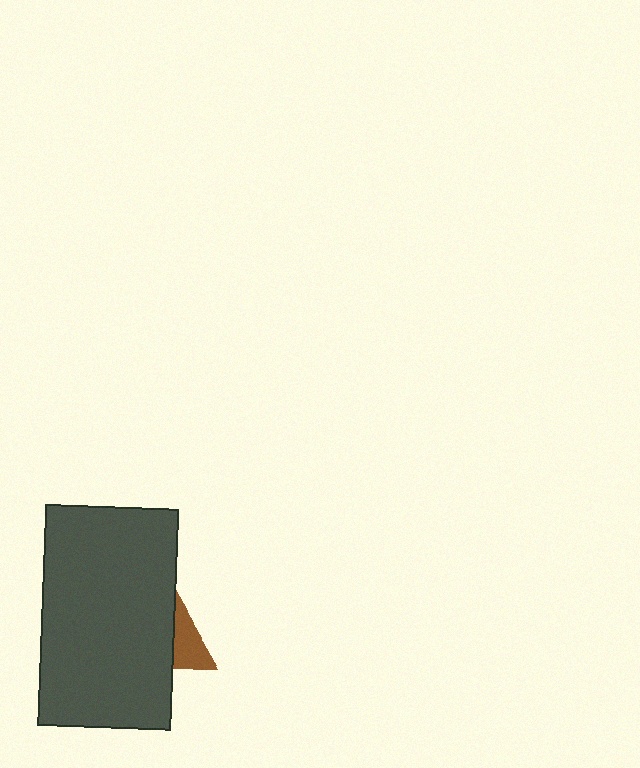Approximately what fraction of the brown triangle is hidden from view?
Roughly 64% of the brown triangle is hidden behind the dark gray rectangle.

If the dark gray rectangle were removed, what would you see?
You would see the complete brown triangle.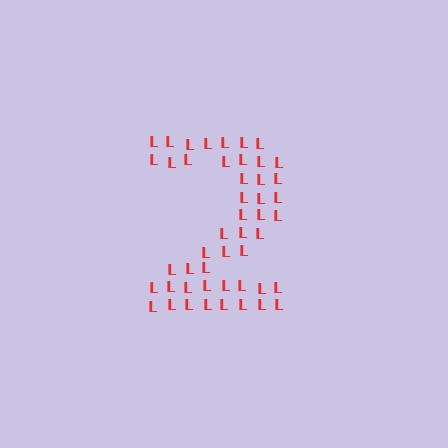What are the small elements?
The small elements are letter L's.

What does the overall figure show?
The overall figure shows the digit 2.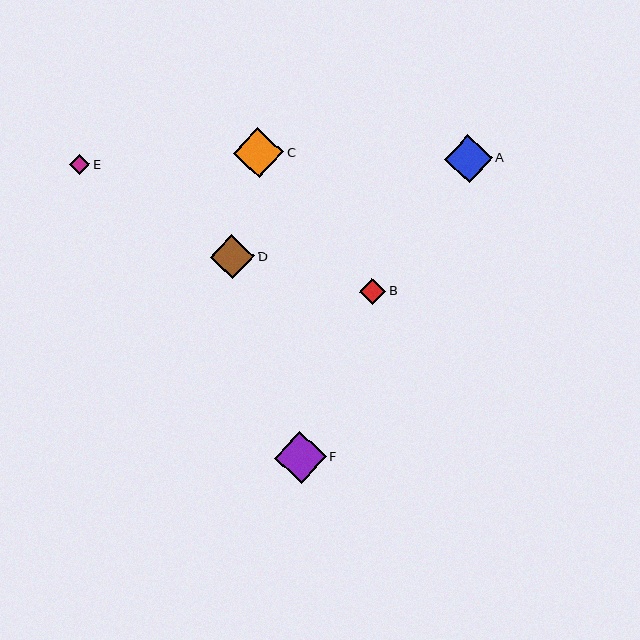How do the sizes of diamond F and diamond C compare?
Diamond F and diamond C are approximately the same size.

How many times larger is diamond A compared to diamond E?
Diamond A is approximately 2.4 times the size of diamond E.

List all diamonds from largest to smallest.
From largest to smallest: F, C, A, D, B, E.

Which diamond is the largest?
Diamond F is the largest with a size of approximately 52 pixels.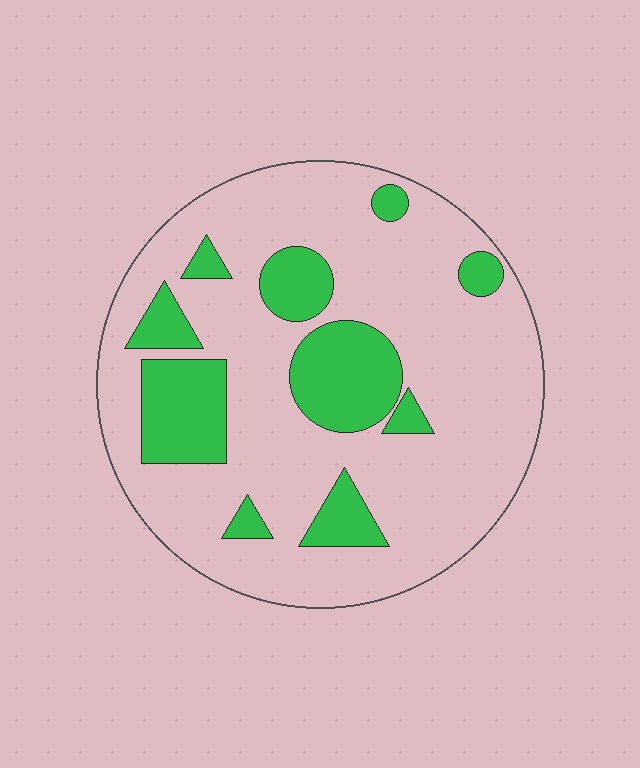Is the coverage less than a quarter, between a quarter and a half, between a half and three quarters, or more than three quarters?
Less than a quarter.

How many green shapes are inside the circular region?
10.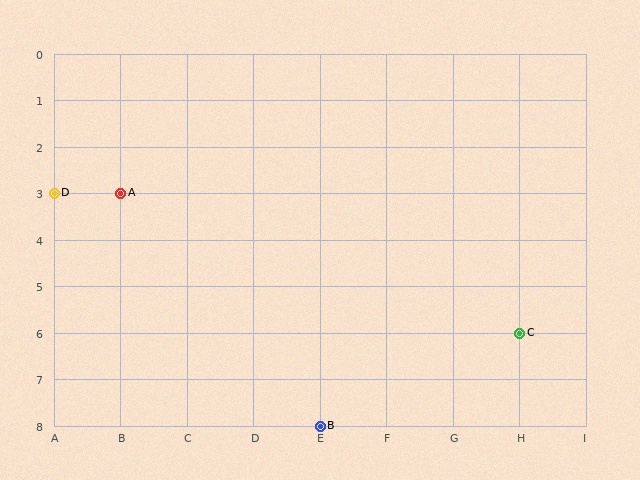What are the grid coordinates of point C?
Point C is at grid coordinates (H, 6).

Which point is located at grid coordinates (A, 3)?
Point D is at (A, 3).